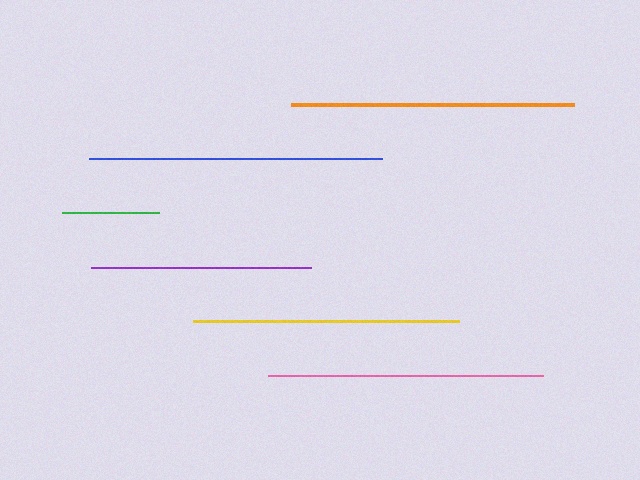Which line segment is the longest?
The blue line is the longest at approximately 293 pixels.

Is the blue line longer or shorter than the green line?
The blue line is longer than the green line.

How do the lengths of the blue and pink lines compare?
The blue and pink lines are approximately the same length.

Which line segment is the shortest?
The green line is the shortest at approximately 97 pixels.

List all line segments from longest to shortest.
From longest to shortest: blue, orange, pink, yellow, purple, green.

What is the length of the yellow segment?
The yellow segment is approximately 265 pixels long.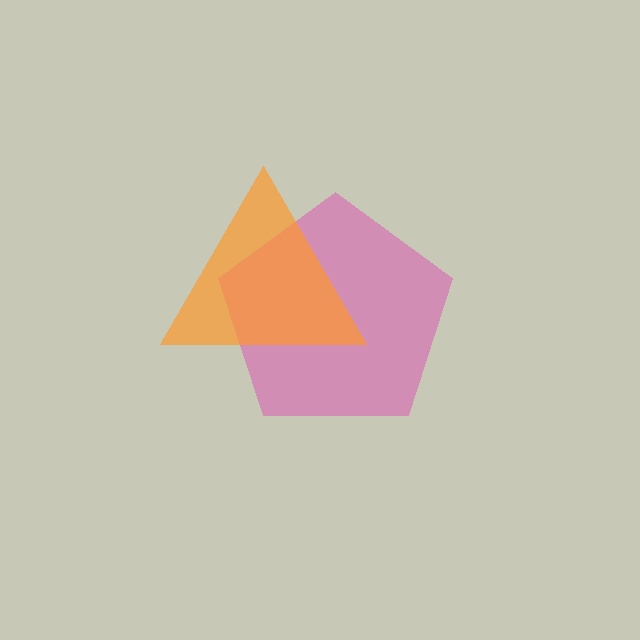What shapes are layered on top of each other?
The layered shapes are: a pink pentagon, an orange triangle.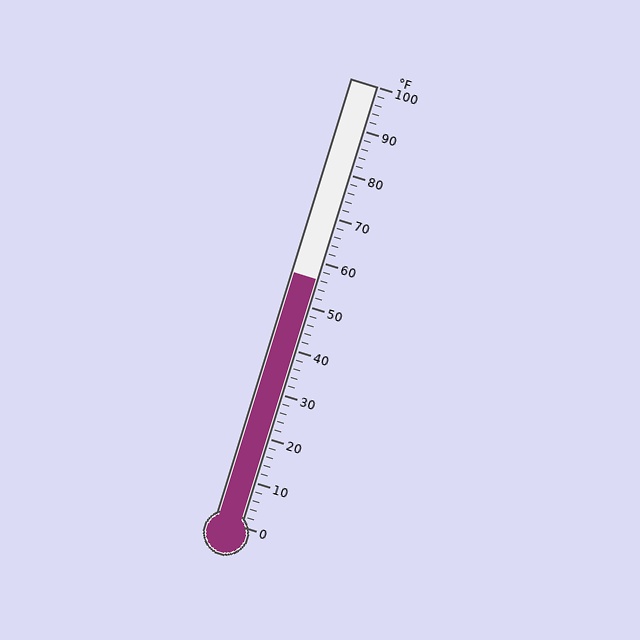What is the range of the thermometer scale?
The thermometer scale ranges from 0°F to 100°F.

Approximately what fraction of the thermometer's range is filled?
The thermometer is filled to approximately 55% of its range.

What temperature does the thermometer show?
The thermometer shows approximately 56°F.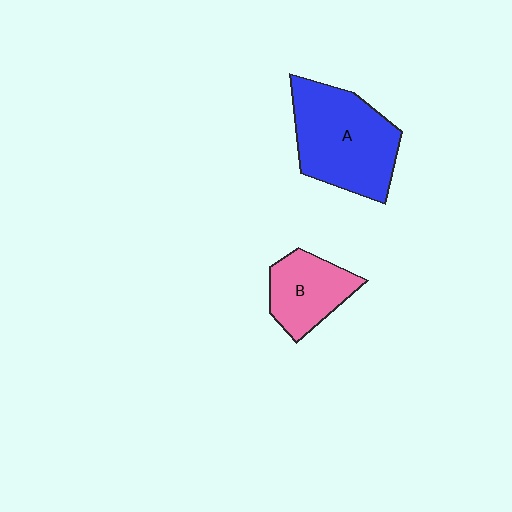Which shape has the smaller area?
Shape B (pink).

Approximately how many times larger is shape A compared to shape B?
Approximately 1.7 times.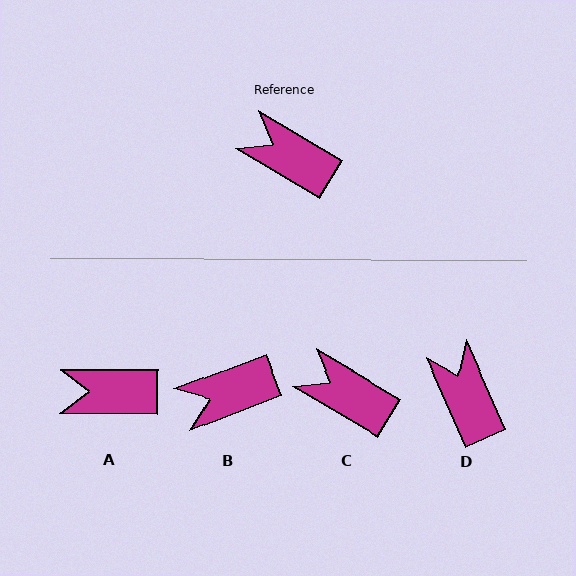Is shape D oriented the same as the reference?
No, it is off by about 35 degrees.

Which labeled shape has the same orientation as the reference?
C.